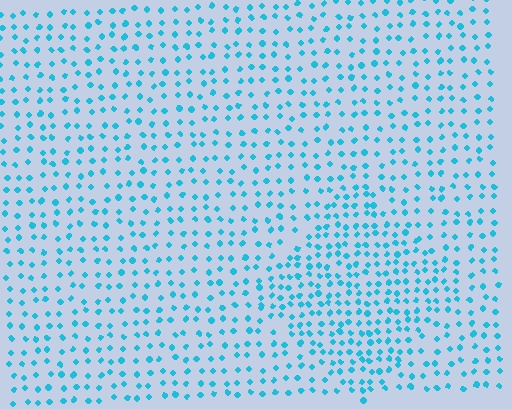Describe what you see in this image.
The image contains small cyan elements arranged at two different densities. A diamond-shaped region is visible where the elements are more densely packed than the surrounding area.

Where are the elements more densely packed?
The elements are more densely packed inside the diamond boundary.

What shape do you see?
I see a diamond.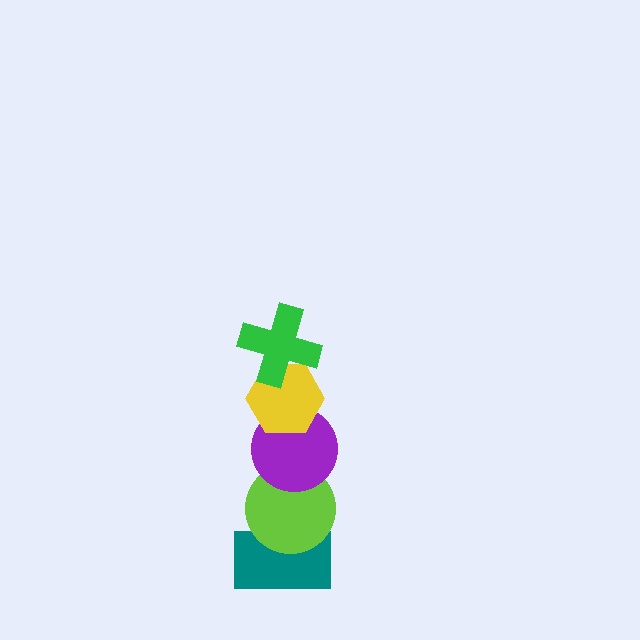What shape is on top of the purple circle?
The yellow hexagon is on top of the purple circle.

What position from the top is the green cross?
The green cross is 1st from the top.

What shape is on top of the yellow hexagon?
The green cross is on top of the yellow hexagon.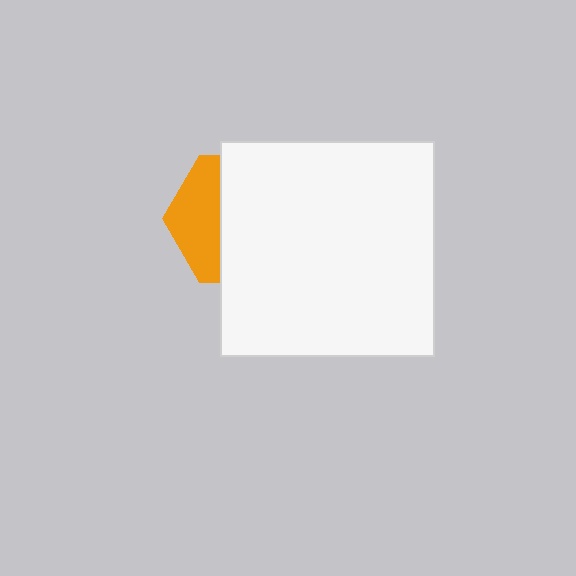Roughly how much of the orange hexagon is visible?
A small part of it is visible (roughly 35%).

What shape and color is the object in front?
The object in front is a white square.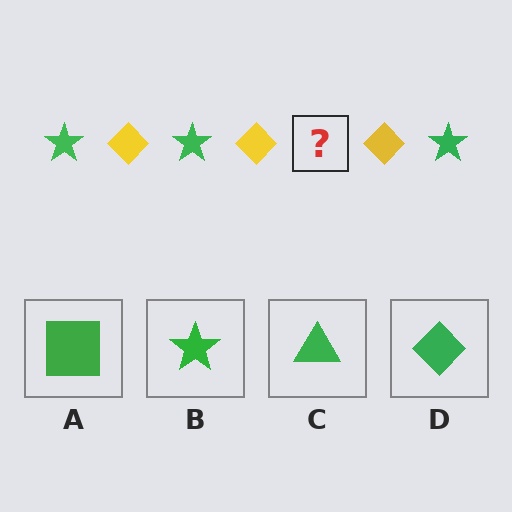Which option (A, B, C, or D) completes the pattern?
B.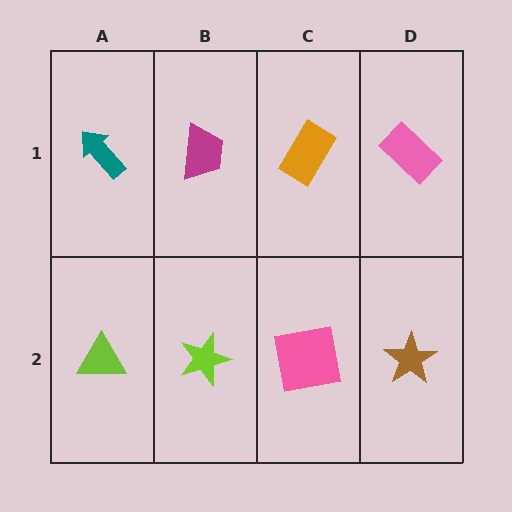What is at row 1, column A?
A teal arrow.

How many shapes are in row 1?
4 shapes.